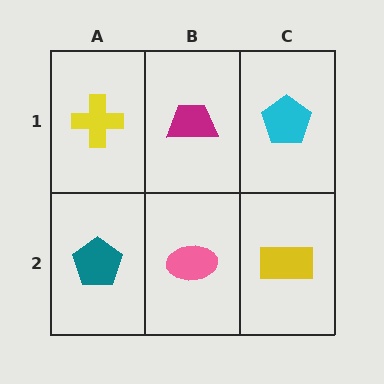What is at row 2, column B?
A pink ellipse.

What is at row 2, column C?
A yellow rectangle.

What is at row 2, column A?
A teal pentagon.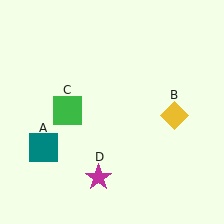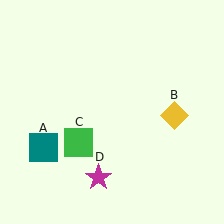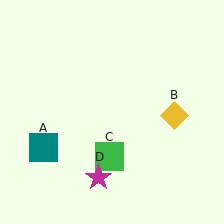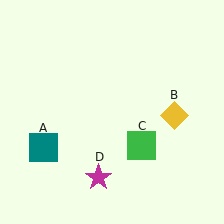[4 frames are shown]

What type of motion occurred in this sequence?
The green square (object C) rotated counterclockwise around the center of the scene.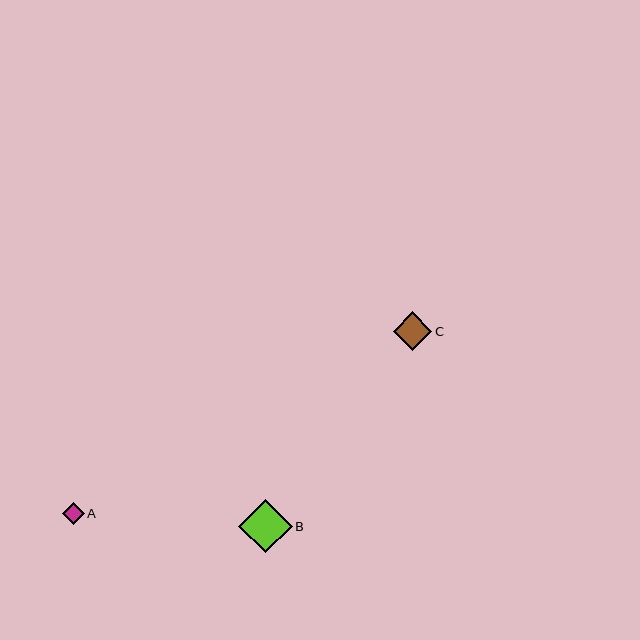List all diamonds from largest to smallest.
From largest to smallest: B, C, A.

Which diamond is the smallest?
Diamond A is the smallest with a size of approximately 22 pixels.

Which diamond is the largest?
Diamond B is the largest with a size of approximately 54 pixels.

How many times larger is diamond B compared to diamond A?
Diamond B is approximately 2.4 times the size of diamond A.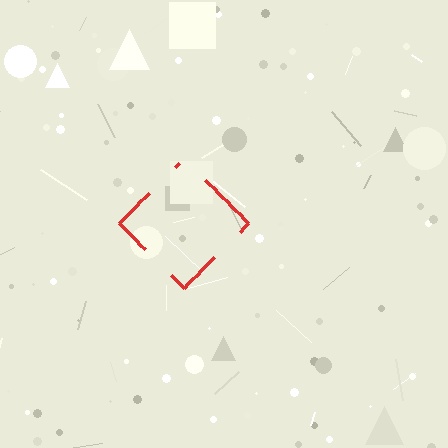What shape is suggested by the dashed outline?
The dashed outline suggests a diamond.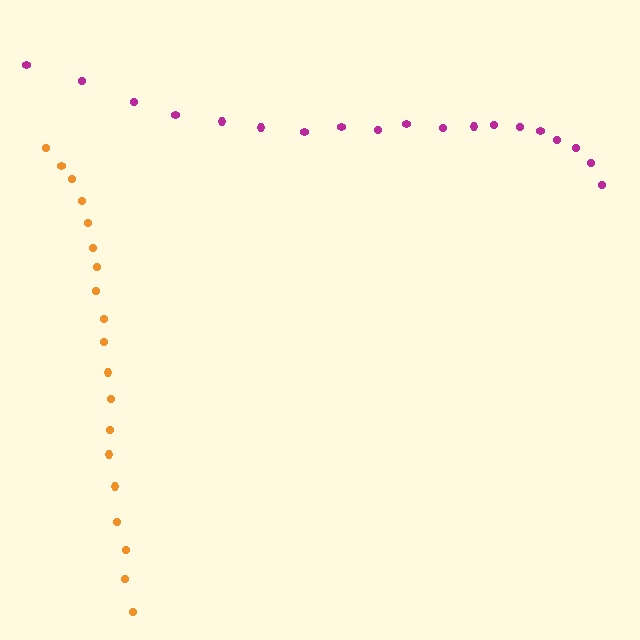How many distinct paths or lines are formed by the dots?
There are 2 distinct paths.